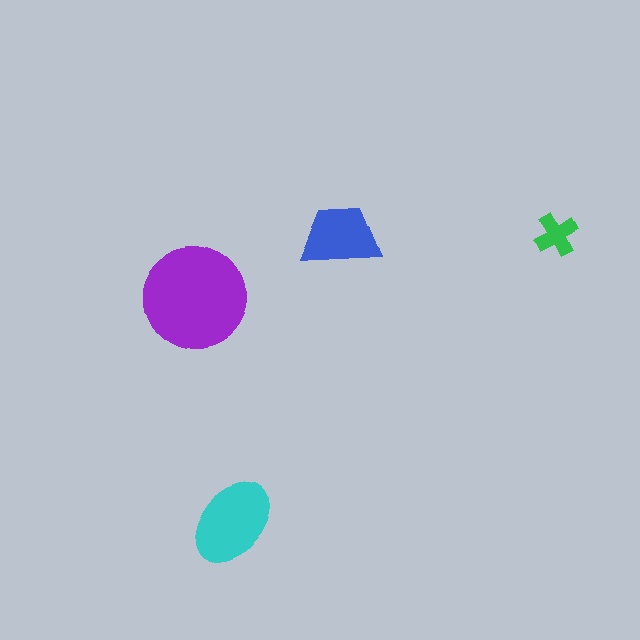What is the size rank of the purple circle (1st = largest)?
1st.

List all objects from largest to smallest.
The purple circle, the cyan ellipse, the blue trapezoid, the green cross.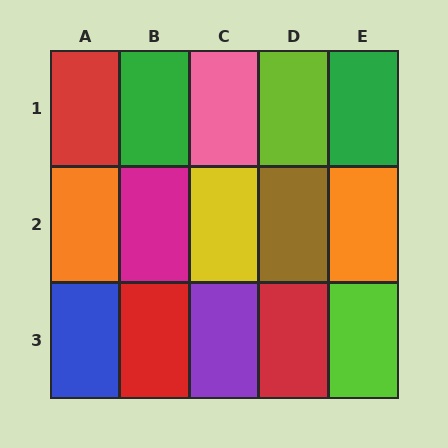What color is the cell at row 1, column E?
Green.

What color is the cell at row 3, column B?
Red.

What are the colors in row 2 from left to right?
Orange, magenta, yellow, brown, orange.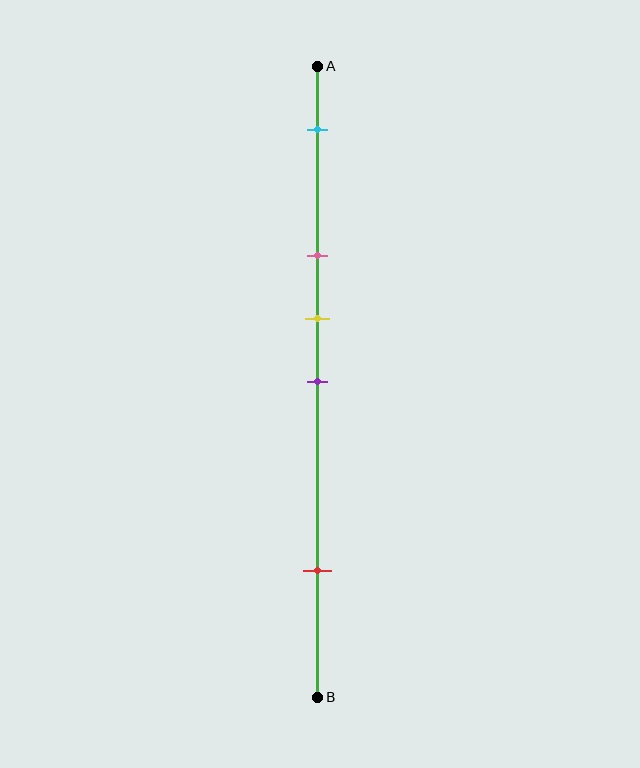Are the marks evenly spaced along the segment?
No, the marks are not evenly spaced.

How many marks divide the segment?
There are 5 marks dividing the segment.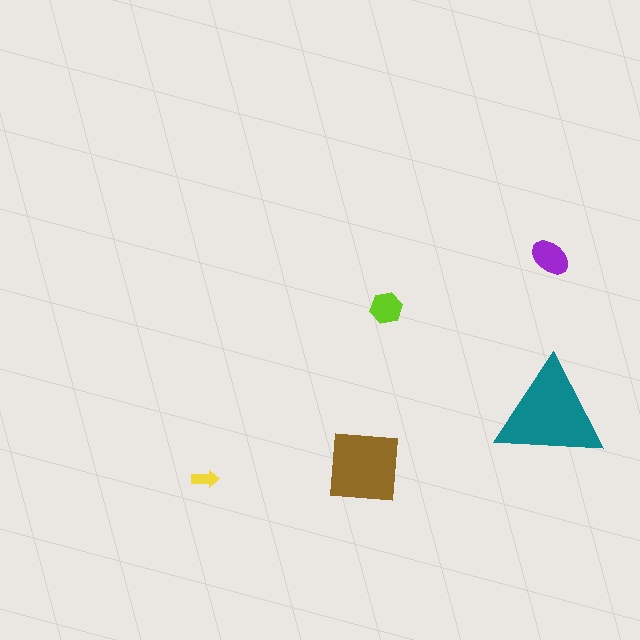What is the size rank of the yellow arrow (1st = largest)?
5th.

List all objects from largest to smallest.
The teal triangle, the brown square, the purple ellipse, the lime hexagon, the yellow arrow.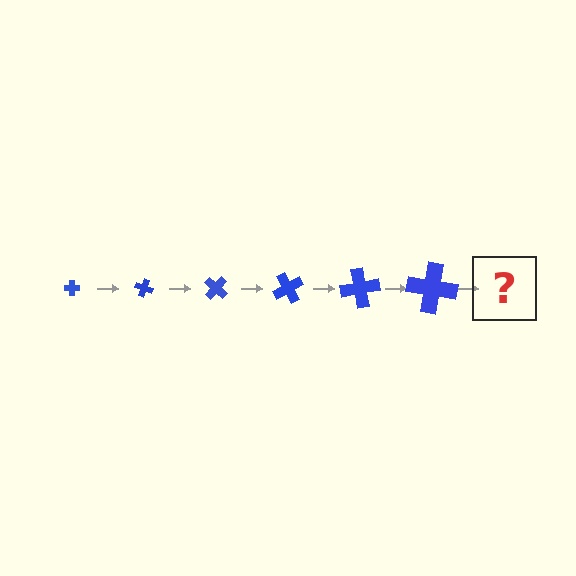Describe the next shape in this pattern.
It should be a cross, larger than the previous one and rotated 120 degrees from the start.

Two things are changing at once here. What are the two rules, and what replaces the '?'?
The two rules are that the cross grows larger each step and it rotates 20 degrees each step. The '?' should be a cross, larger than the previous one and rotated 120 degrees from the start.